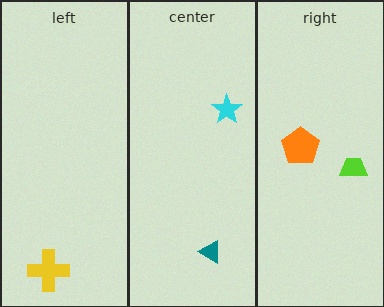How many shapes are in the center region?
2.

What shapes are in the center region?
The cyan star, the teal triangle.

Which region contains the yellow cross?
The left region.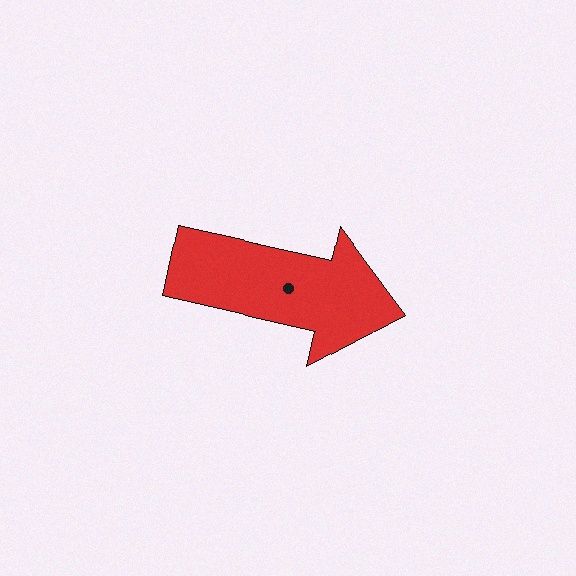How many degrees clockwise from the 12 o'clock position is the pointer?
Approximately 103 degrees.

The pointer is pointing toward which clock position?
Roughly 3 o'clock.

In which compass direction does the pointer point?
East.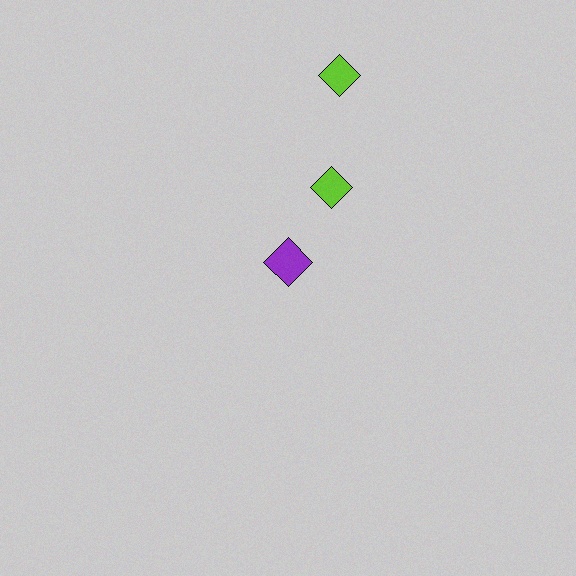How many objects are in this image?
There are 3 objects.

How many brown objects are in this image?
There are no brown objects.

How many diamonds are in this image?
There are 3 diamonds.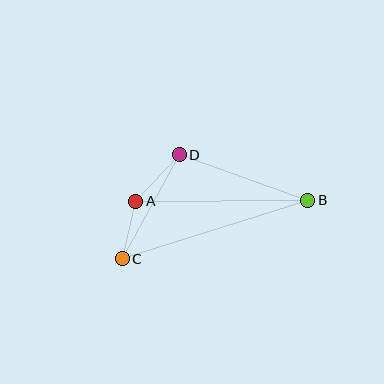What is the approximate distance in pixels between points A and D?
The distance between A and D is approximately 64 pixels.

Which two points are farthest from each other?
Points B and C are farthest from each other.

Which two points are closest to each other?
Points A and C are closest to each other.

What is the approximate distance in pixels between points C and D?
The distance between C and D is approximately 119 pixels.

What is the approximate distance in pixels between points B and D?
The distance between B and D is approximately 136 pixels.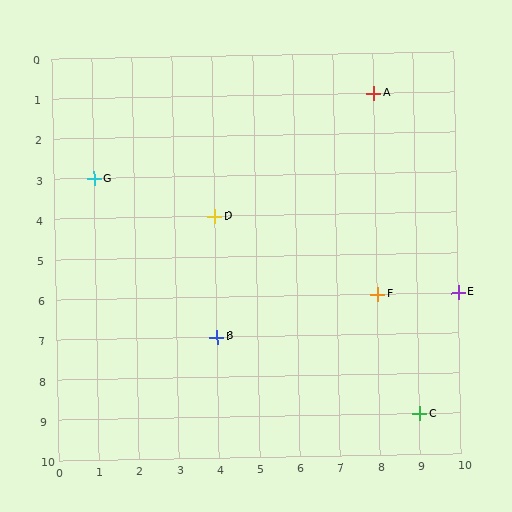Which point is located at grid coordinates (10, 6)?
Point E is at (10, 6).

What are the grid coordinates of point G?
Point G is at grid coordinates (1, 3).